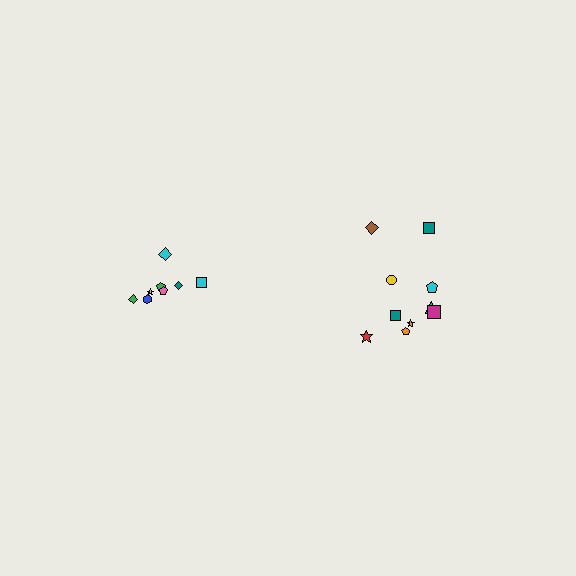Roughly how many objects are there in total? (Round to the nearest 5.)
Roughly 20 objects in total.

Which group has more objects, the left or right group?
The right group.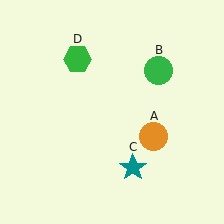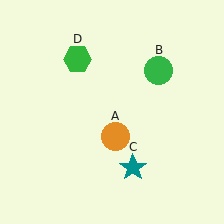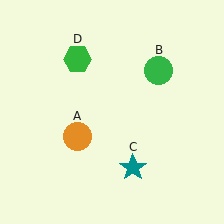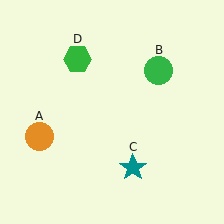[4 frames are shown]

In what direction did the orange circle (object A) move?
The orange circle (object A) moved left.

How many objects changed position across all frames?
1 object changed position: orange circle (object A).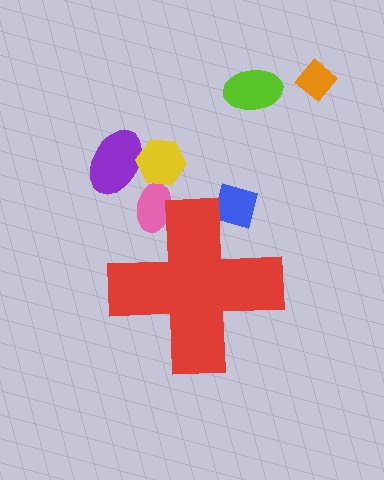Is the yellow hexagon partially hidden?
No, the yellow hexagon is fully visible.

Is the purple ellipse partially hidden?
No, the purple ellipse is fully visible.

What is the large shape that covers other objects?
A red cross.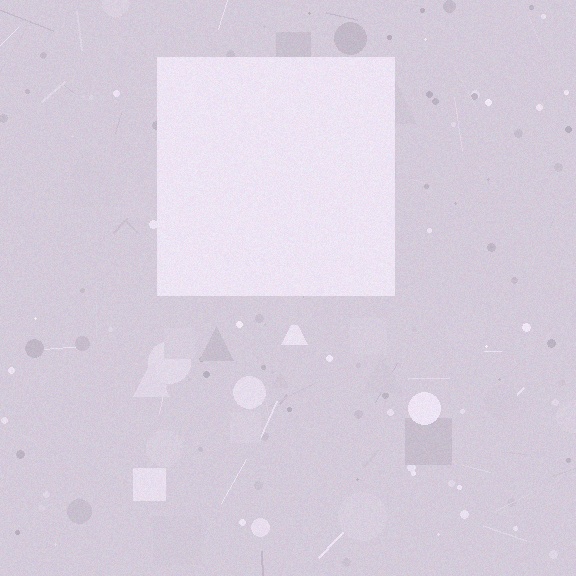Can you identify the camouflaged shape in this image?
The camouflaged shape is a square.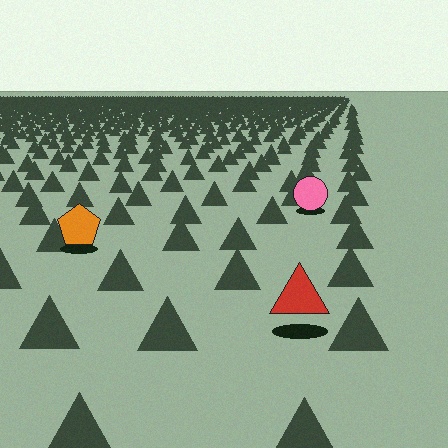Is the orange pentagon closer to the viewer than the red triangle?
No. The red triangle is closer — you can tell from the texture gradient: the ground texture is coarser near it.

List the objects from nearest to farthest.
From nearest to farthest: the red triangle, the orange pentagon, the pink circle.